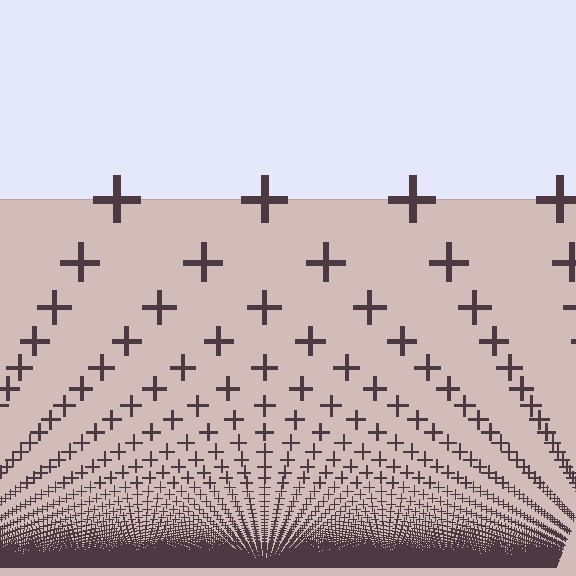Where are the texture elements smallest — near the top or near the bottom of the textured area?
Near the bottom.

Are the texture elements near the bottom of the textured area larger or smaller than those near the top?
Smaller. The gradient is inverted — elements near the bottom are smaller and denser.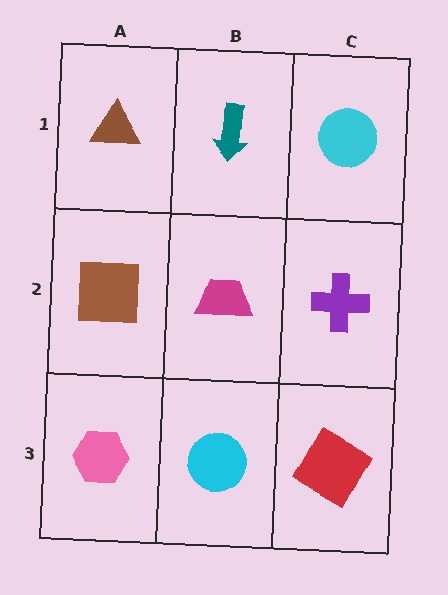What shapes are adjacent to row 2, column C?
A cyan circle (row 1, column C), a red square (row 3, column C), a magenta trapezoid (row 2, column B).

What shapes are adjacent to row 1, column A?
A brown square (row 2, column A), a teal arrow (row 1, column B).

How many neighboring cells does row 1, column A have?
2.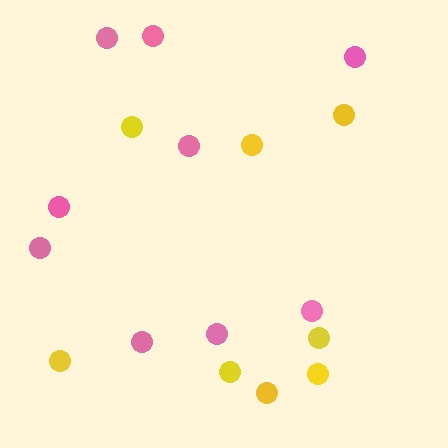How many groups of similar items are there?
There are 2 groups: one group of yellow circles (8) and one group of pink circles (9).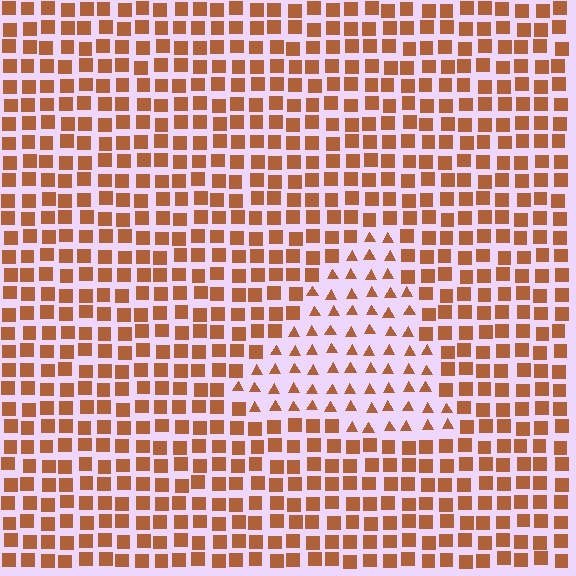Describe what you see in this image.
The image is filled with small brown elements arranged in a uniform grid. A triangle-shaped region contains triangles, while the surrounding area contains squares. The boundary is defined purely by the change in element shape.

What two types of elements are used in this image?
The image uses triangles inside the triangle region and squares outside it.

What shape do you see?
I see a triangle.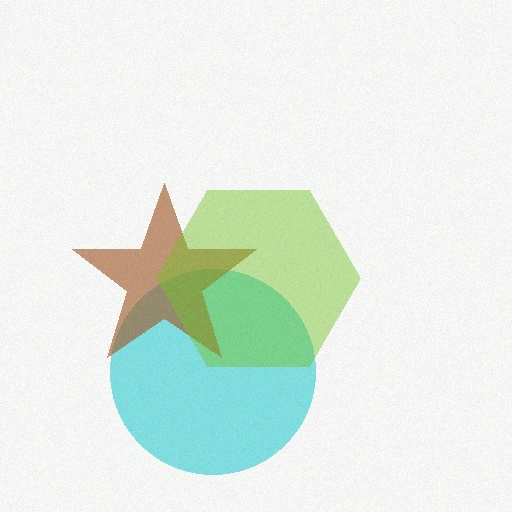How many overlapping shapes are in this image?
There are 3 overlapping shapes in the image.